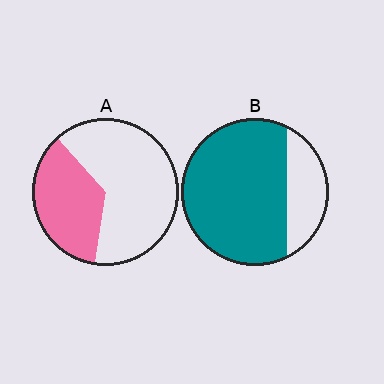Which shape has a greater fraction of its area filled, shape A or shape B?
Shape B.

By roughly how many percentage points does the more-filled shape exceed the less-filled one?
By roughly 40 percentage points (B over A).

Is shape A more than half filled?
No.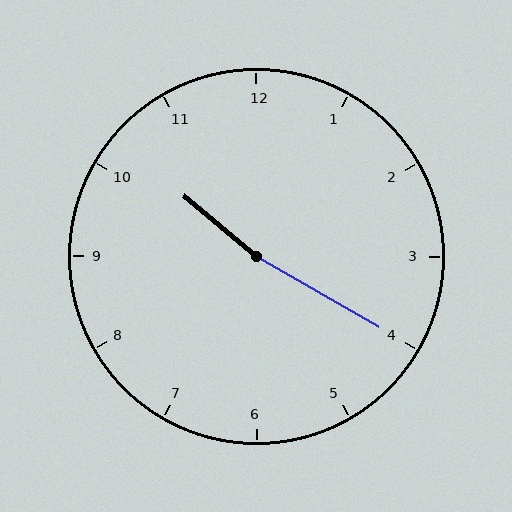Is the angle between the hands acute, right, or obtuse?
It is obtuse.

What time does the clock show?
10:20.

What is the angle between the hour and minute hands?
Approximately 170 degrees.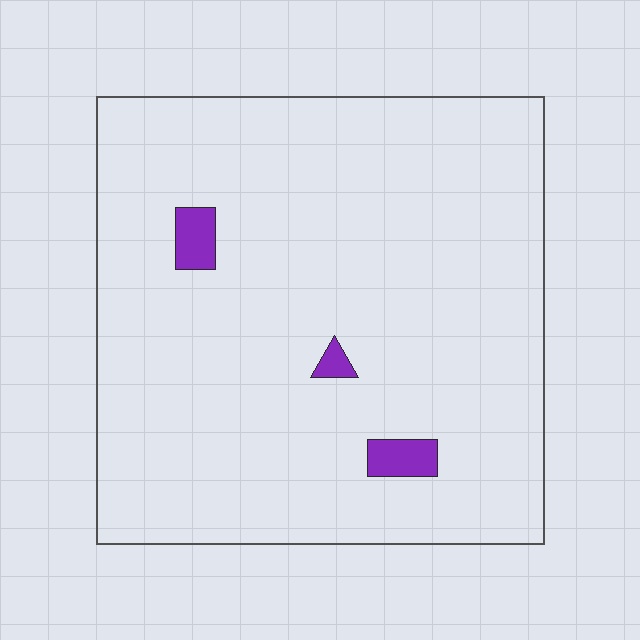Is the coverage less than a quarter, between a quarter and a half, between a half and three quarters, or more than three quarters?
Less than a quarter.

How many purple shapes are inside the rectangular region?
3.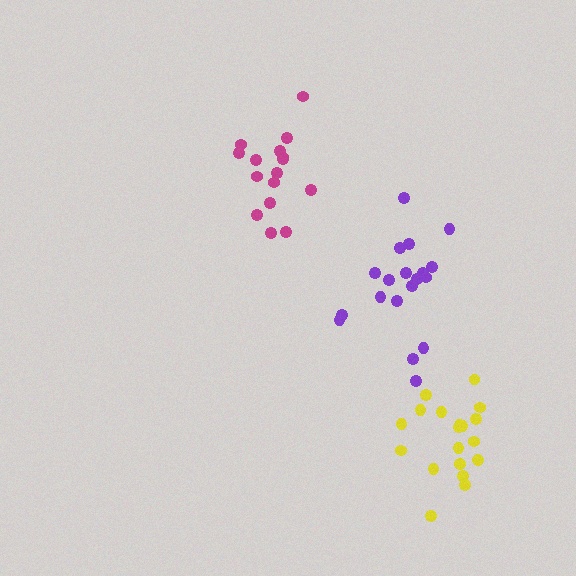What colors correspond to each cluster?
The clusters are colored: purple, yellow, magenta.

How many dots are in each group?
Group 1: 19 dots, Group 2: 19 dots, Group 3: 16 dots (54 total).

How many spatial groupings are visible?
There are 3 spatial groupings.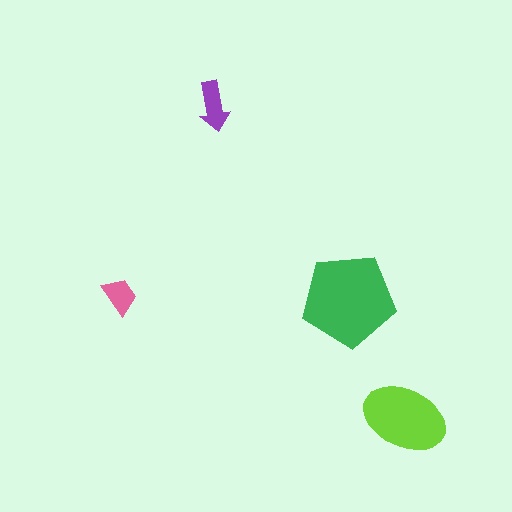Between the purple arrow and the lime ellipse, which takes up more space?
The lime ellipse.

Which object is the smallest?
The pink trapezoid.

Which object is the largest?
The green pentagon.